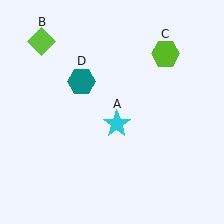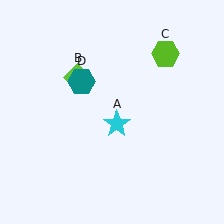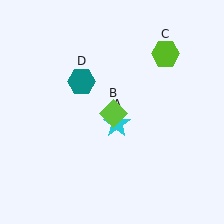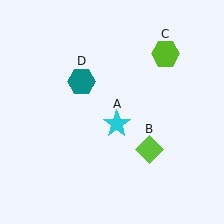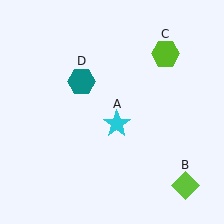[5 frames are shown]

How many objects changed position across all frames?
1 object changed position: lime diamond (object B).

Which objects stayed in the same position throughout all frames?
Cyan star (object A) and lime hexagon (object C) and teal hexagon (object D) remained stationary.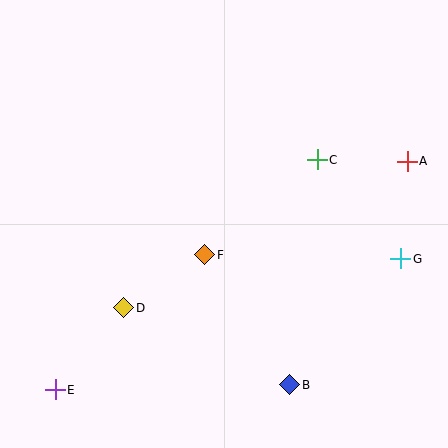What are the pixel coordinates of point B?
Point B is at (290, 385).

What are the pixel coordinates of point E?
Point E is at (55, 390).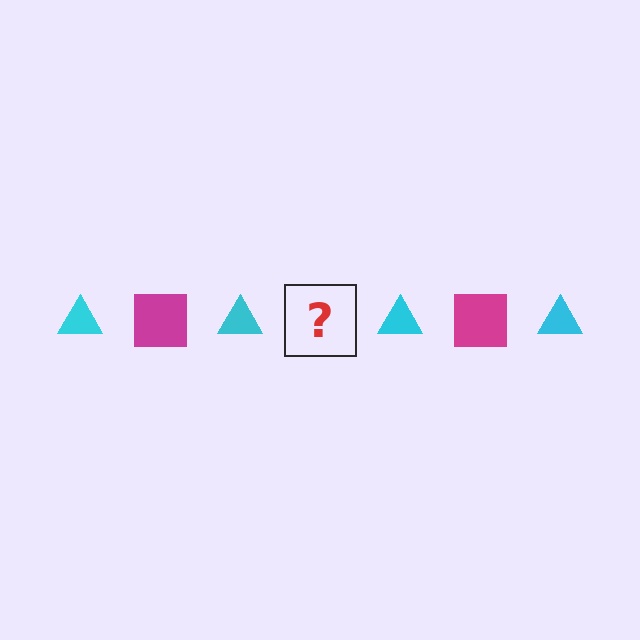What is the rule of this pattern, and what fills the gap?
The rule is that the pattern alternates between cyan triangle and magenta square. The gap should be filled with a magenta square.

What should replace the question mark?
The question mark should be replaced with a magenta square.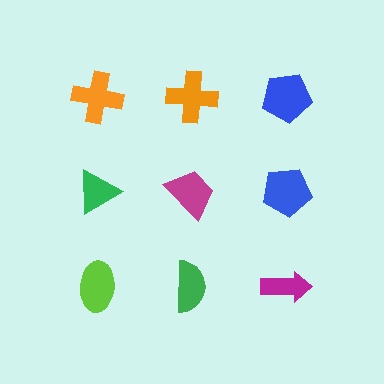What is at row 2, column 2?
A magenta trapezoid.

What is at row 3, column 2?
A green semicircle.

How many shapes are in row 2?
3 shapes.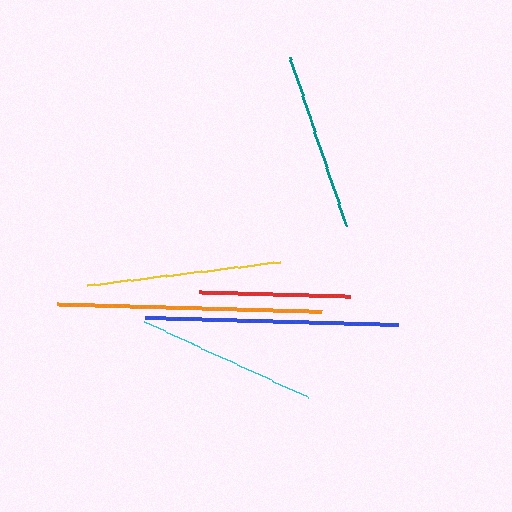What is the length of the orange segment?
The orange segment is approximately 265 pixels long.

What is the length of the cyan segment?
The cyan segment is approximately 180 pixels long.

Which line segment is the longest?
The orange line is the longest at approximately 265 pixels.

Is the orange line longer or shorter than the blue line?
The orange line is longer than the blue line.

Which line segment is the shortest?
The red line is the shortest at approximately 151 pixels.